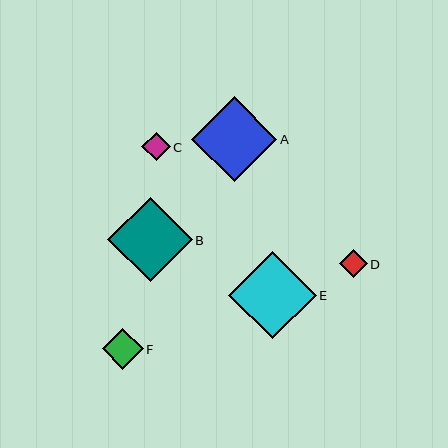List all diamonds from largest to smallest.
From largest to smallest: E, A, B, F, C, D.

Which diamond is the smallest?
Diamond D is the smallest with a size of approximately 28 pixels.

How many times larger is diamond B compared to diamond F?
Diamond B is approximately 2.1 times the size of diamond F.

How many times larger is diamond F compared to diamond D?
Diamond F is approximately 1.5 times the size of diamond D.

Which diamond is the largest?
Diamond E is the largest with a size of approximately 88 pixels.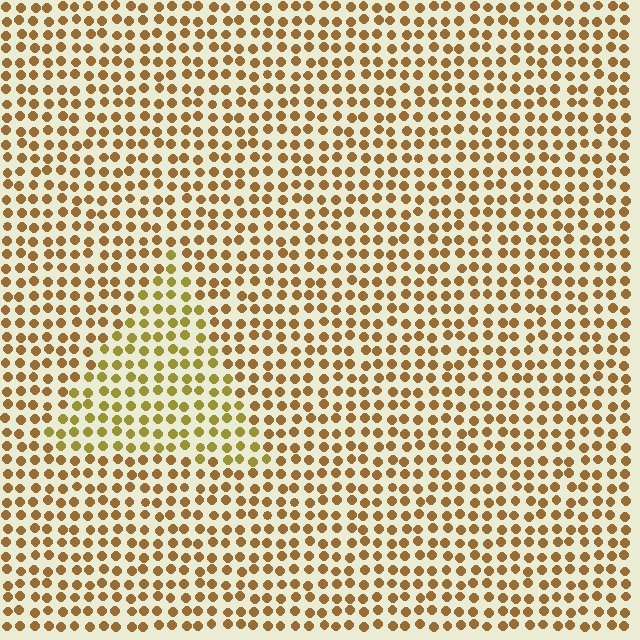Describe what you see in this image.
The image is filled with small brown elements in a uniform arrangement. A triangle-shaped region is visible where the elements are tinted to a slightly different hue, forming a subtle color boundary.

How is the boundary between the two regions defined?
The boundary is defined purely by a slight shift in hue (about 25 degrees). Spacing, size, and orientation are identical on both sides.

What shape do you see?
I see a triangle.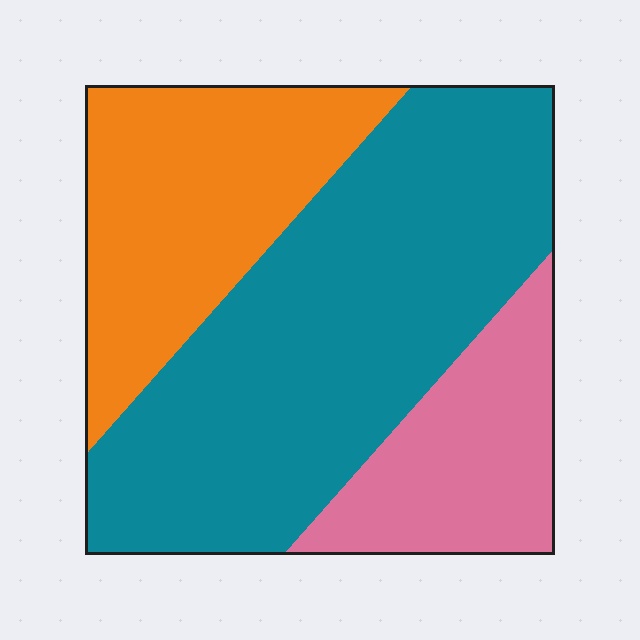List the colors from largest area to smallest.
From largest to smallest: teal, orange, pink.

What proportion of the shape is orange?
Orange covers roughly 30% of the shape.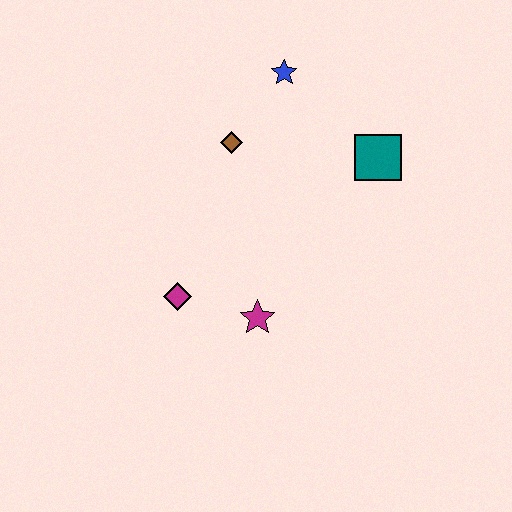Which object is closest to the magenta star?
The magenta diamond is closest to the magenta star.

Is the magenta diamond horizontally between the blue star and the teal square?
No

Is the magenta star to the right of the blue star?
No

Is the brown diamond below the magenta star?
No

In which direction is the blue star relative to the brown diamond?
The blue star is above the brown diamond.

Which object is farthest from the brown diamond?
The magenta star is farthest from the brown diamond.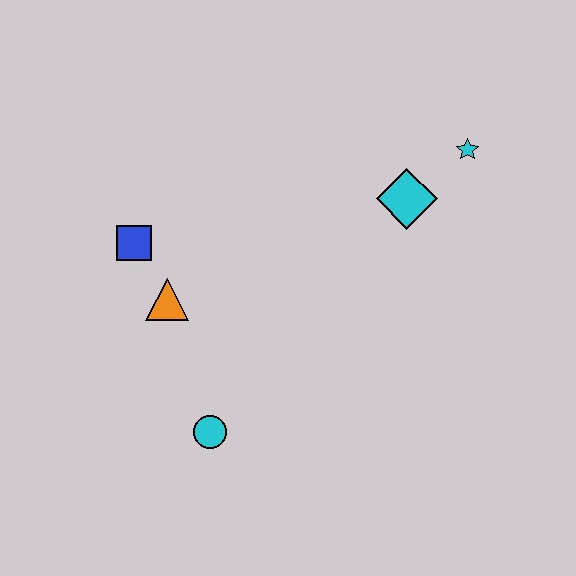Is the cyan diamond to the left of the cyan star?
Yes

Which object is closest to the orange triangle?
The blue square is closest to the orange triangle.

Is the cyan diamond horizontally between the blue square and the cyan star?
Yes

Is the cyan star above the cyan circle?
Yes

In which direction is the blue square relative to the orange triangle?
The blue square is above the orange triangle.